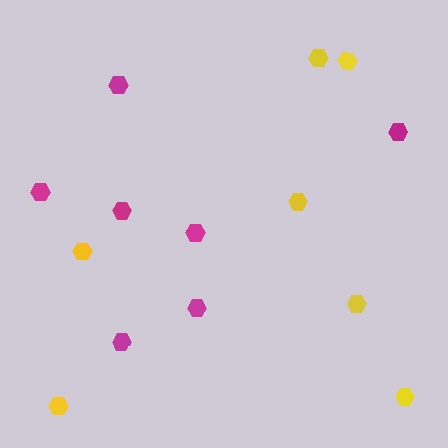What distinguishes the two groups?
There are 2 groups: one group of magenta hexagons (7) and one group of yellow hexagons (7).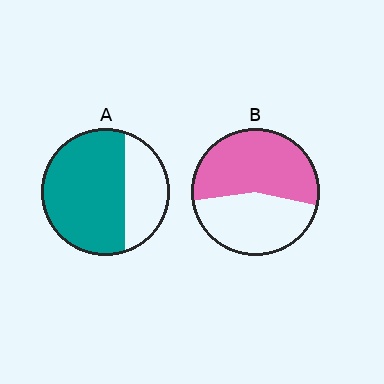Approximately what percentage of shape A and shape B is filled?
A is approximately 70% and B is approximately 55%.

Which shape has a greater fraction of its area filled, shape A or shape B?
Shape A.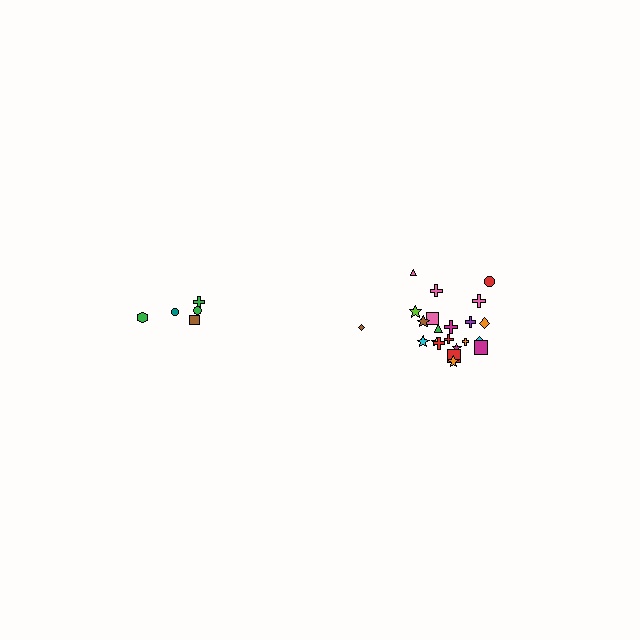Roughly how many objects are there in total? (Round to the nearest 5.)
Roughly 25 objects in total.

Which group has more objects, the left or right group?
The right group.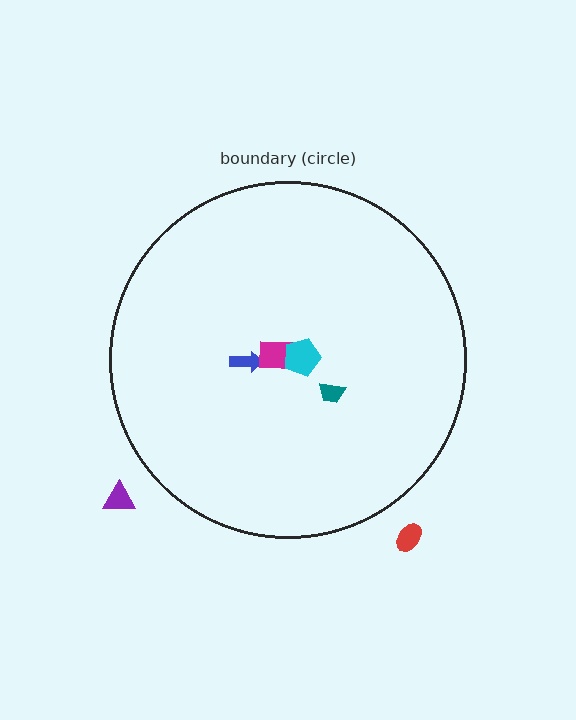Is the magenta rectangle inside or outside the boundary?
Inside.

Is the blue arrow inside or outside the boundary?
Inside.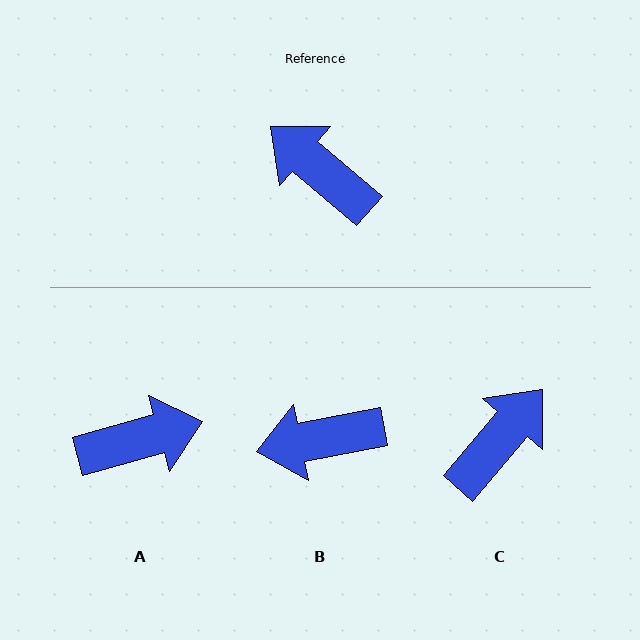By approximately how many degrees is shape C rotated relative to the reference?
Approximately 90 degrees clockwise.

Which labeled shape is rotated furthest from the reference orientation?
A, about 124 degrees away.